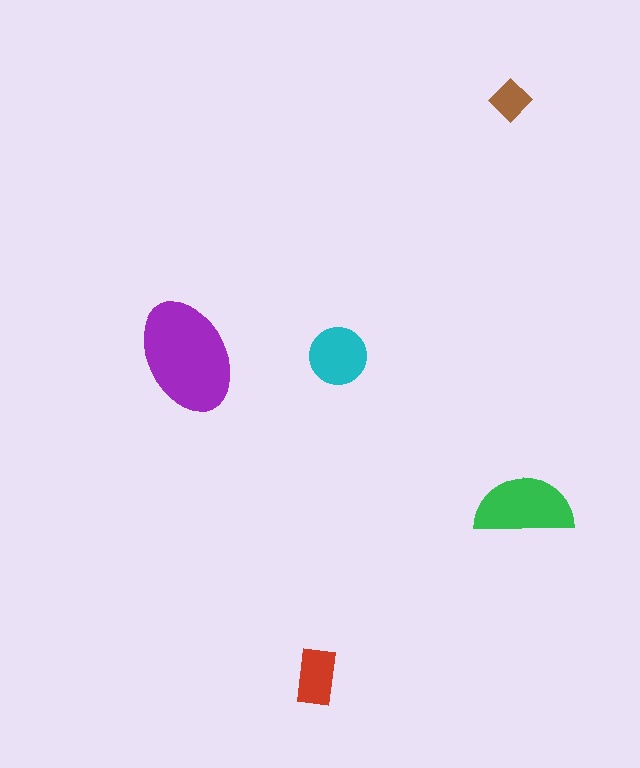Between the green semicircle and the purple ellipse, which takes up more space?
The purple ellipse.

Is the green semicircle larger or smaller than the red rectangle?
Larger.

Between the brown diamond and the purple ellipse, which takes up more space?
The purple ellipse.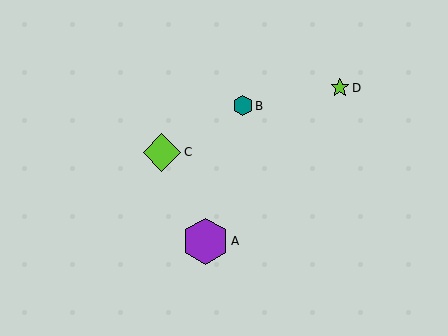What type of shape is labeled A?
Shape A is a purple hexagon.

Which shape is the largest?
The purple hexagon (labeled A) is the largest.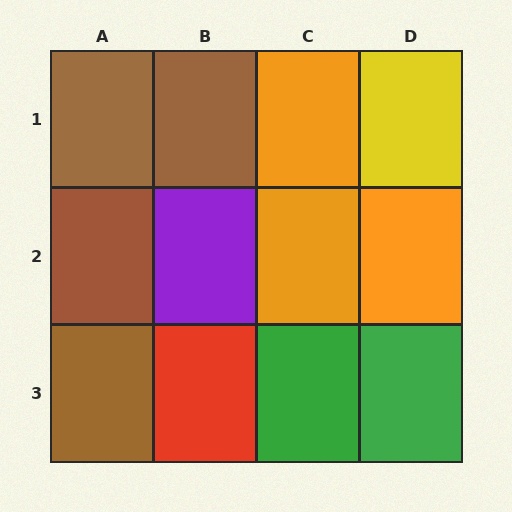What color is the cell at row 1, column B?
Brown.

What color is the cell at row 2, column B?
Purple.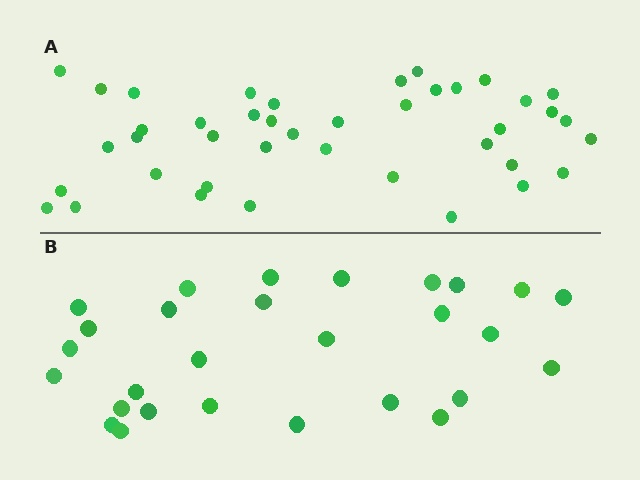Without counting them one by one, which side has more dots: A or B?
Region A (the top region) has more dots.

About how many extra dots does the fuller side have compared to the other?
Region A has approximately 15 more dots than region B.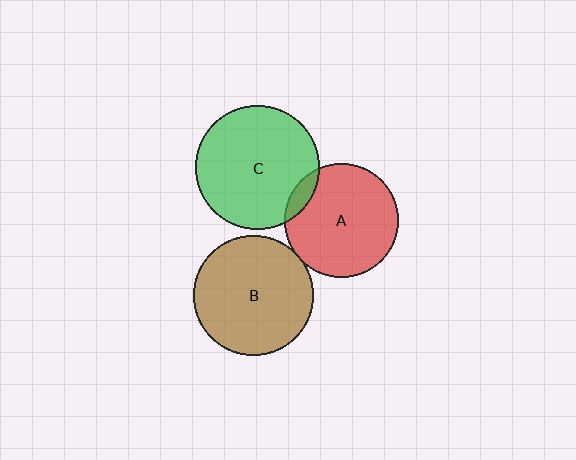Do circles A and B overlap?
Yes.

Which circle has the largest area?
Circle C (green).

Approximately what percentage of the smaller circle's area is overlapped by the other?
Approximately 5%.